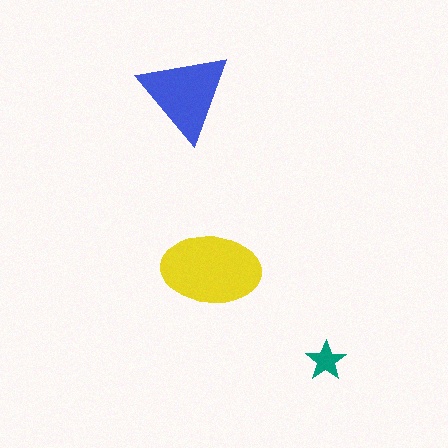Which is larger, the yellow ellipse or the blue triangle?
The yellow ellipse.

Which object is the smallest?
The teal star.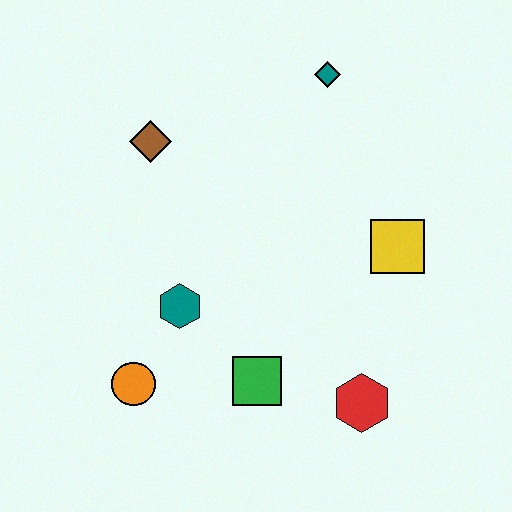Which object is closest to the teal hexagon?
The orange circle is closest to the teal hexagon.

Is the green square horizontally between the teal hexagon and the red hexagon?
Yes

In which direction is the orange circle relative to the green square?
The orange circle is to the left of the green square.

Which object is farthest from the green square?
The teal diamond is farthest from the green square.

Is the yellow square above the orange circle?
Yes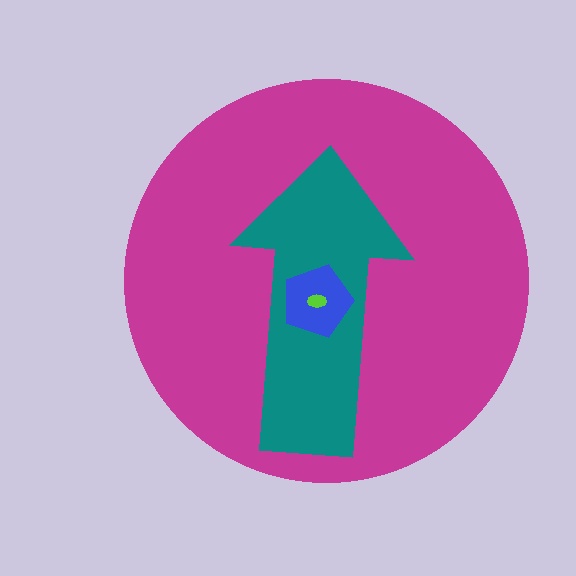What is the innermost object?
The lime ellipse.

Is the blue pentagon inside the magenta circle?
Yes.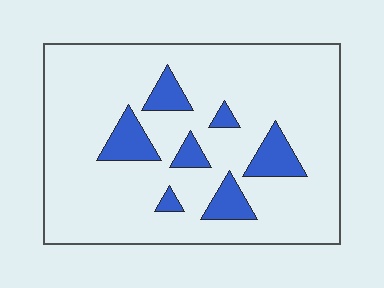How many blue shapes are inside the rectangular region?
7.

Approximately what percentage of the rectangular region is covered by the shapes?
Approximately 15%.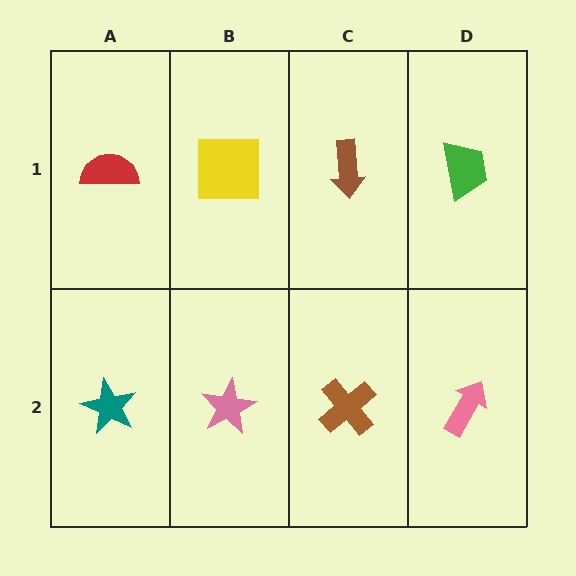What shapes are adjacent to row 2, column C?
A brown arrow (row 1, column C), a pink star (row 2, column B), a pink arrow (row 2, column D).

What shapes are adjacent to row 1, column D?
A pink arrow (row 2, column D), a brown arrow (row 1, column C).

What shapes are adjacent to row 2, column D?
A green trapezoid (row 1, column D), a brown cross (row 2, column C).